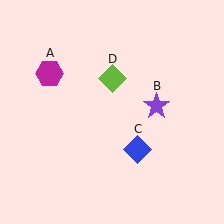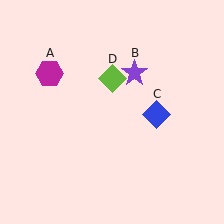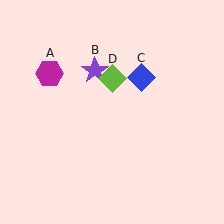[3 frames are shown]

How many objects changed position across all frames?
2 objects changed position: purple star (object B), blue diamond (object C).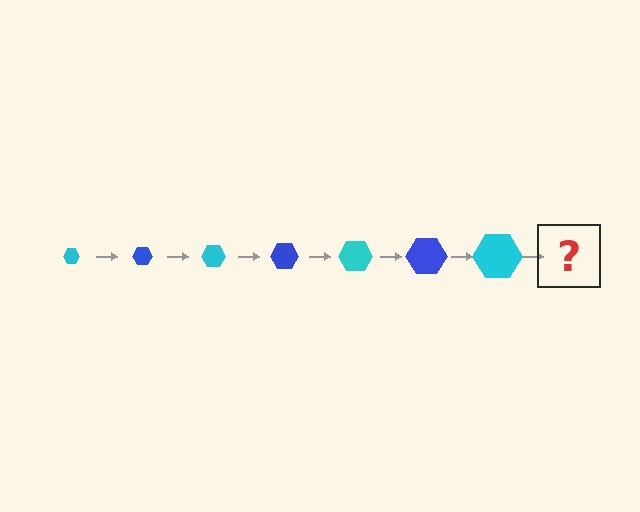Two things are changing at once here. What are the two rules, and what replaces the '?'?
The two rules are that the hexagon grows larger each step and the color cycles through cyan and blue. The '?' should be a blue hexagon, larger than the previous one.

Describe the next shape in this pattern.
It should be a blue hexagon, larger than the previous one.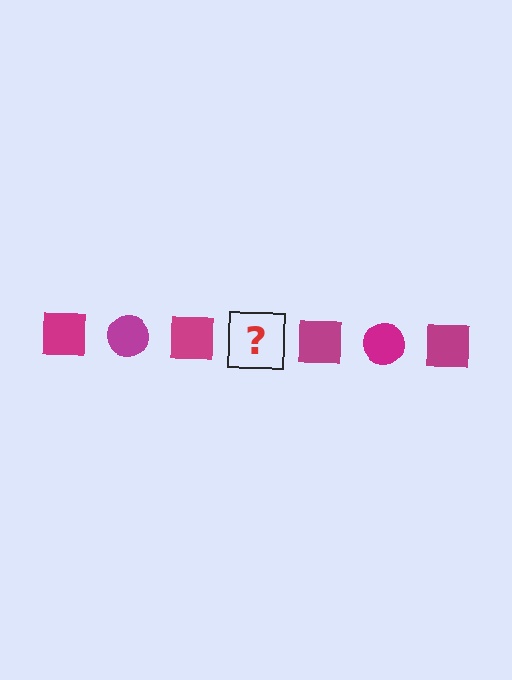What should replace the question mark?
The question mark should be replaced with a magenta circle.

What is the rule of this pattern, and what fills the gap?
The rule is that the pattern cycles through square, circle shapes in magenta. The gap should be filled with a magenta circle.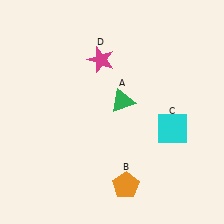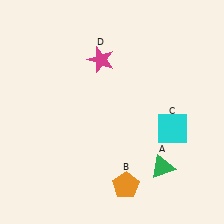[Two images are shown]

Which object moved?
The green triangle (A) moved down.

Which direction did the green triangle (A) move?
The green triangle (A) moved down.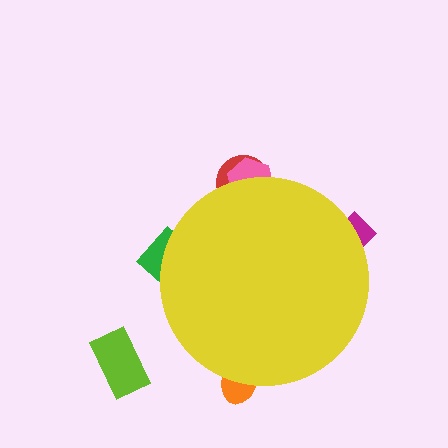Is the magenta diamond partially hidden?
Yes, the magenta diamond is partially hidden behind the yellow circle.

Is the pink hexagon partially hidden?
Yes, the pink hexagon is partially hidden behind the yellow circle.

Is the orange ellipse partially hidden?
Yes, the orange ellipse is partially hidden behind the yellow circle.